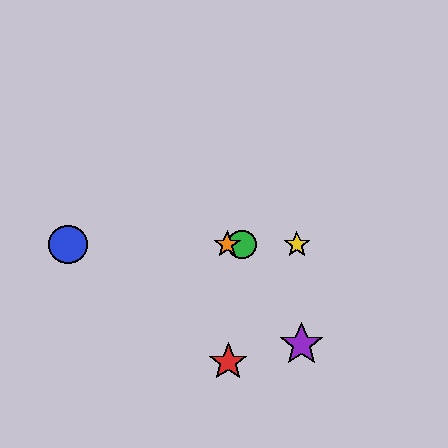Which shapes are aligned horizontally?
The blue circle, the green circle, the yellow star, the orange star are aligned horizontally.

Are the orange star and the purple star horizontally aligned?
No, the orange star is at y≈244 and the purple star is at y≈345.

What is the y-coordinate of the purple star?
The purple star is at y≈345.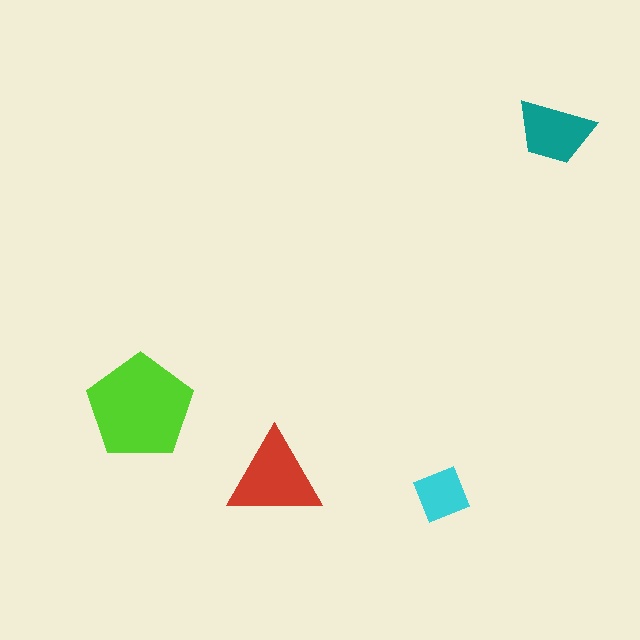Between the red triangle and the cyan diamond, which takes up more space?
The red triangle.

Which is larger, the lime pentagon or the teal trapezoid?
The lime pentagon.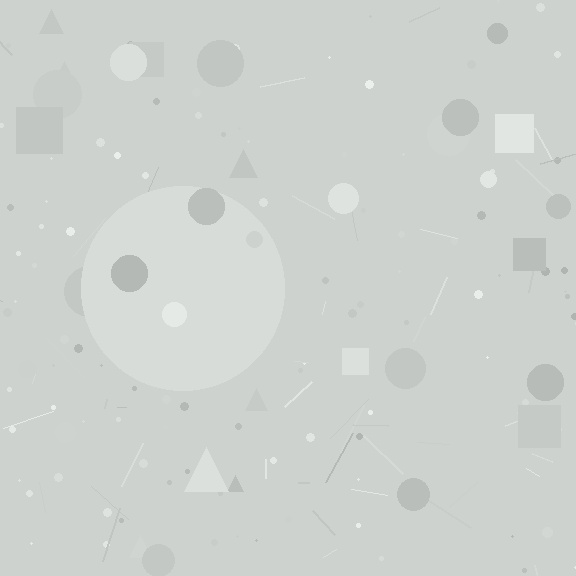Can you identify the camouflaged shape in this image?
The camouflaged shape is a circle.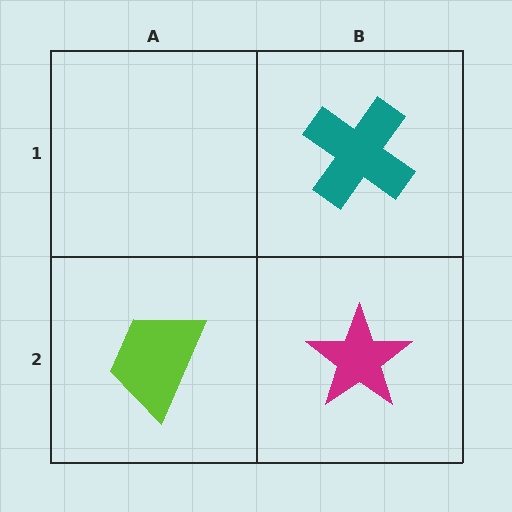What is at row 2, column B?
A magenta star.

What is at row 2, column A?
A lime trapezoid.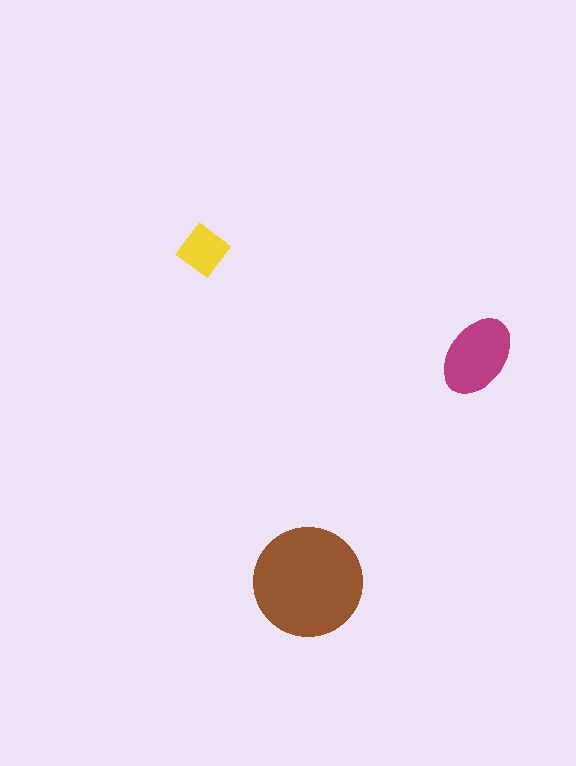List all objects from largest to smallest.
The brown circle, the magenta ellipse, the yellow diamond.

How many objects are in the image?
There are 3 objects in the image.